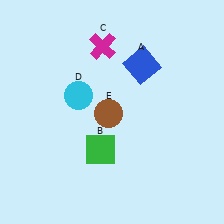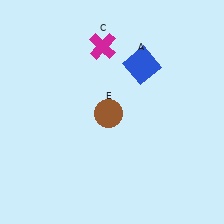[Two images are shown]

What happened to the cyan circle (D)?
The cyan circle (D) was removed in Image 2. It was in the top-left area of Image 1.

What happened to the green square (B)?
The green square (B) was removed in Image 2. It was in the bottom-left area of Image 1.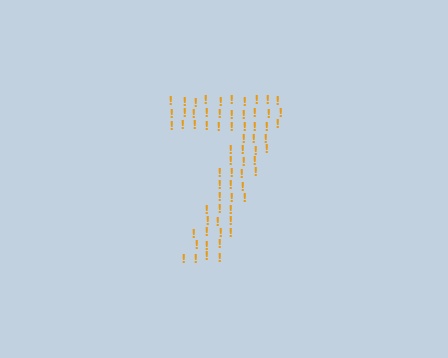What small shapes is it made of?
It is made of small exclamation marks.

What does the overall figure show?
The overall figure shows the digit 7.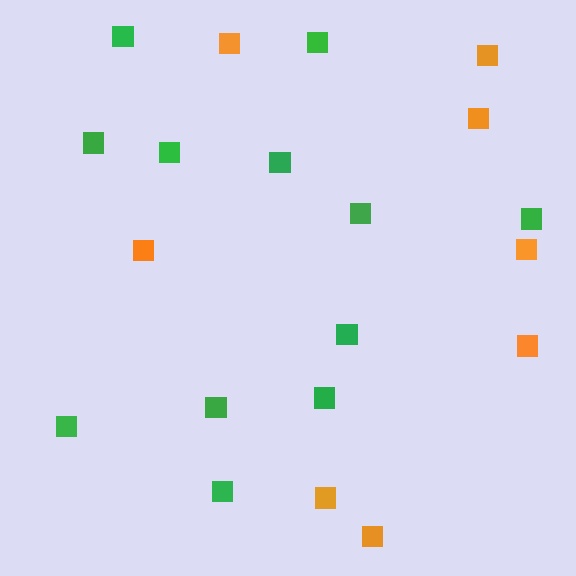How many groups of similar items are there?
There are 2 groups: one group of orange squares (8) and one group of green squares (12).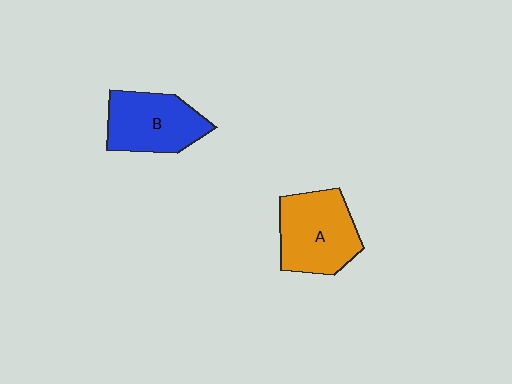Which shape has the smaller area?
Shape B (blue).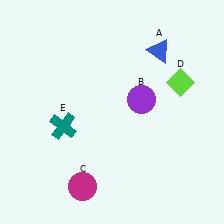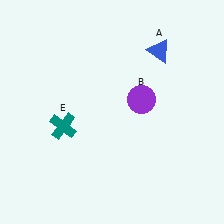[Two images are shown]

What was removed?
The lime diamond (D), the magenta circle (C) were removed in Image 2.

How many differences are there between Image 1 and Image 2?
There are 2 differences between the two images.